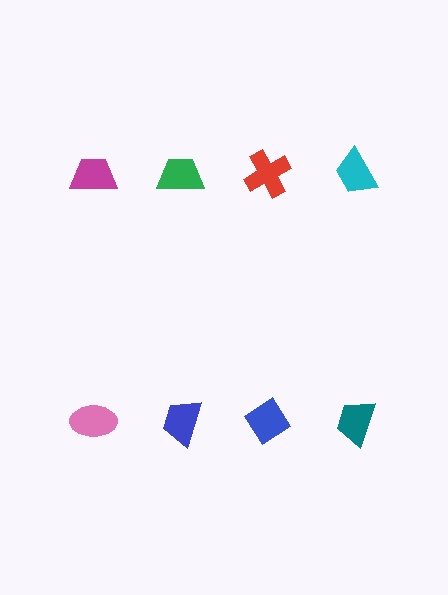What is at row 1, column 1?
A magenta trapezoid.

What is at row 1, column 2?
A green trapezoid.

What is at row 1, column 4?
A cyan trapezoid.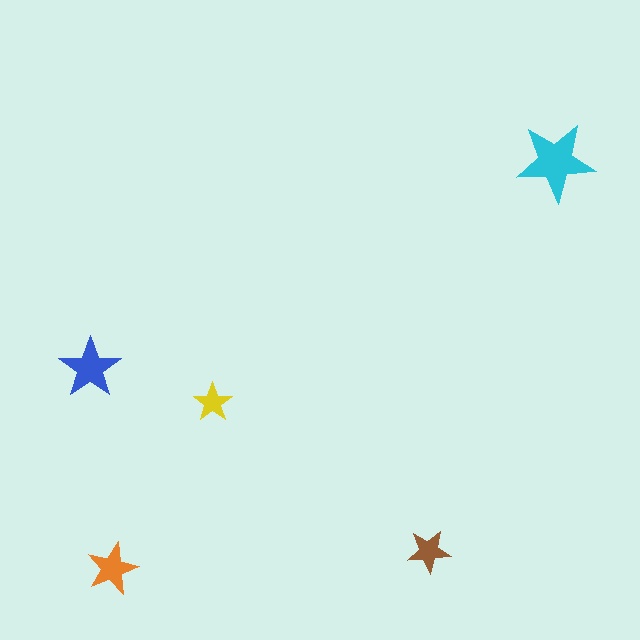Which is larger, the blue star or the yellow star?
The blue one.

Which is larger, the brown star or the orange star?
The orange one.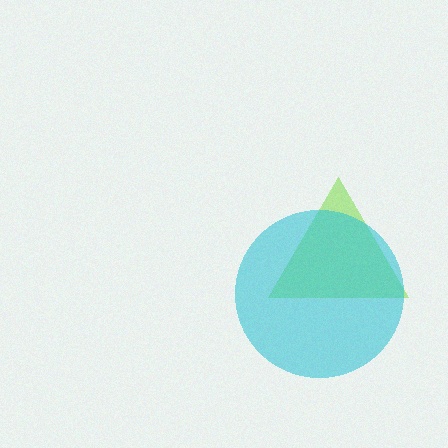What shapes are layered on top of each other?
The layered shapes are: a lime triangle, a cyan circle.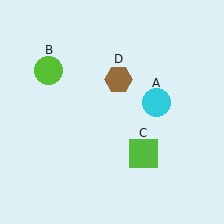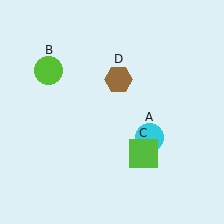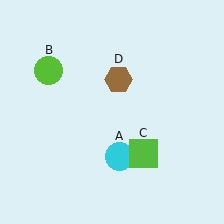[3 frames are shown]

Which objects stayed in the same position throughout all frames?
Lime circle (object B) and lime square (object C) and brown hexagon (object D) remained stationary.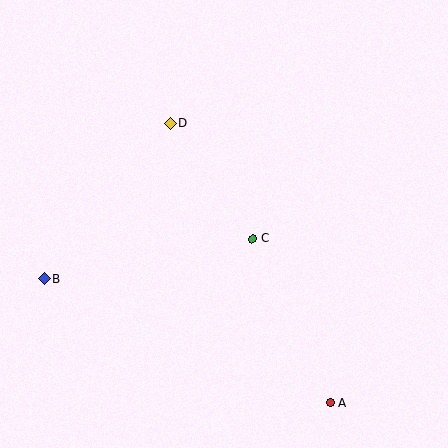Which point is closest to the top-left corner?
Point D is closest to the top-left corner.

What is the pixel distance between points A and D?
The distance between A and D is 322 pixels.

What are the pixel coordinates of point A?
Point A is at (330, 403).